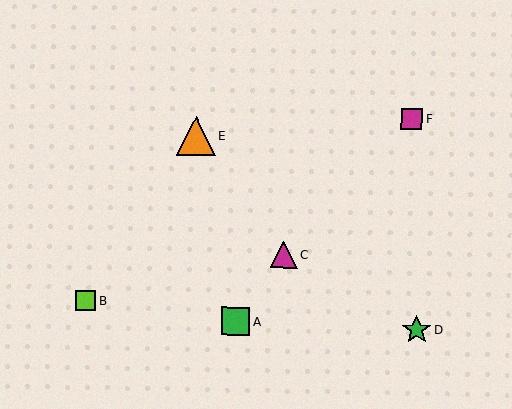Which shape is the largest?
The orange triangle (labeled E) is the largest.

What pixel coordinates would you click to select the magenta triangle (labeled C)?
Click at (284, 254) to select the magenta triangle C.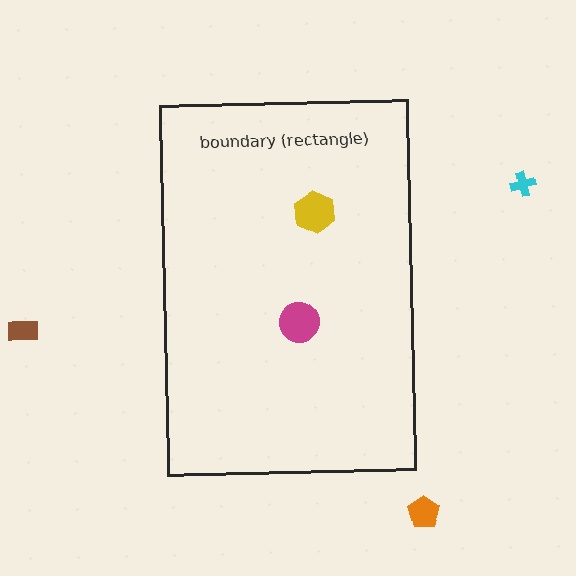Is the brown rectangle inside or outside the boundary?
Outside.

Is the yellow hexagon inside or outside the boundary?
Inside.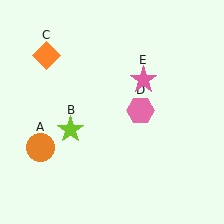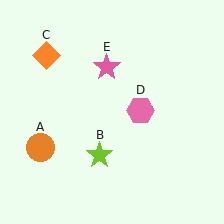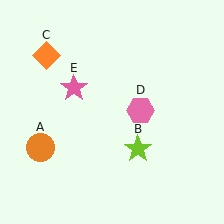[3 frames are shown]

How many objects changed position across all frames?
2 objects changed position: lime star (object B), pink star (object E).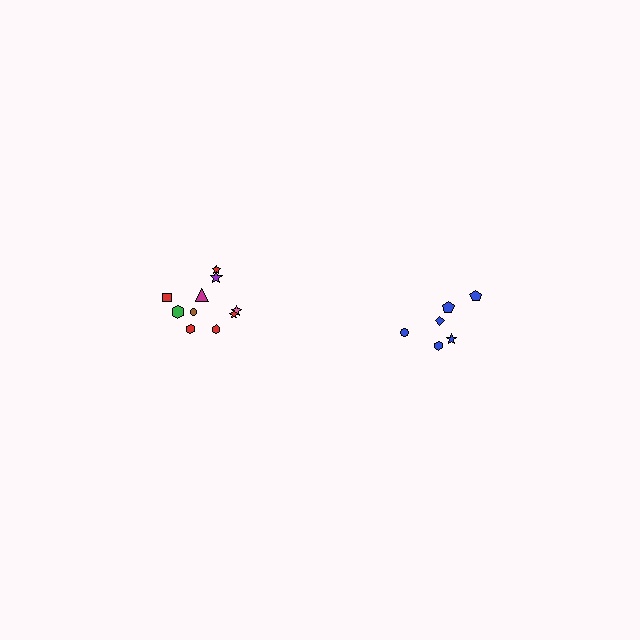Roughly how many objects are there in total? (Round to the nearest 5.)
Roughly 15 objects in total.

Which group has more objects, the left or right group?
The left group.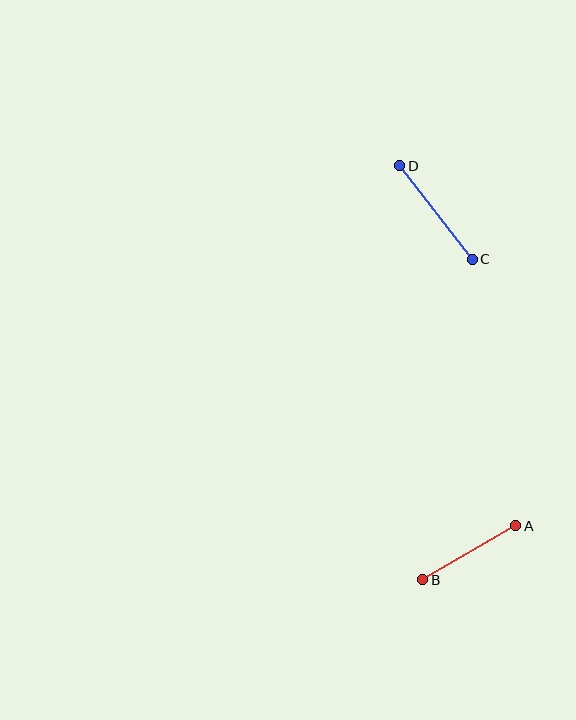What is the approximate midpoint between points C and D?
The midpoint is at approximately (436, 212) pixels.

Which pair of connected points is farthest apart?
Points C and D are farthest apart.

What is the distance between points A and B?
The distance is approximately 108 pixels.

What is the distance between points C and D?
The distance is approximately 119 pixels.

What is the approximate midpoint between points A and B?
The midpoint is at approximately (469, 553) pixels.